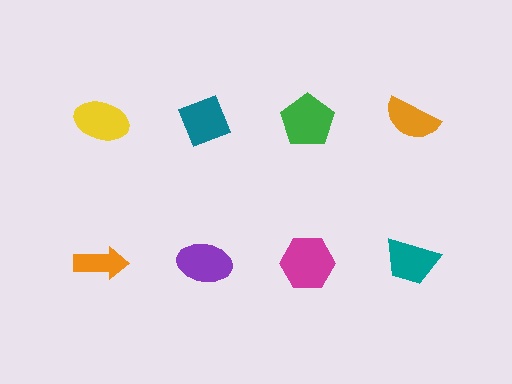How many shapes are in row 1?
4 shapes.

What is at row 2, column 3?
A magenta hexagon.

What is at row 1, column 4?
An orange semicircle.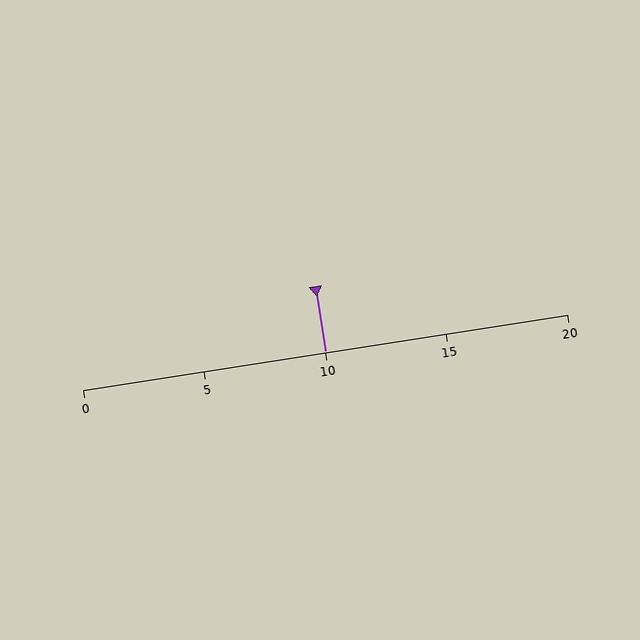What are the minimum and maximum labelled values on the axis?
The axis runs from 0 to 20.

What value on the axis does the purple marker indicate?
The marker indicates approximately 10.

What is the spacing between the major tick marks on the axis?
The major ticks are spaced 5 apart.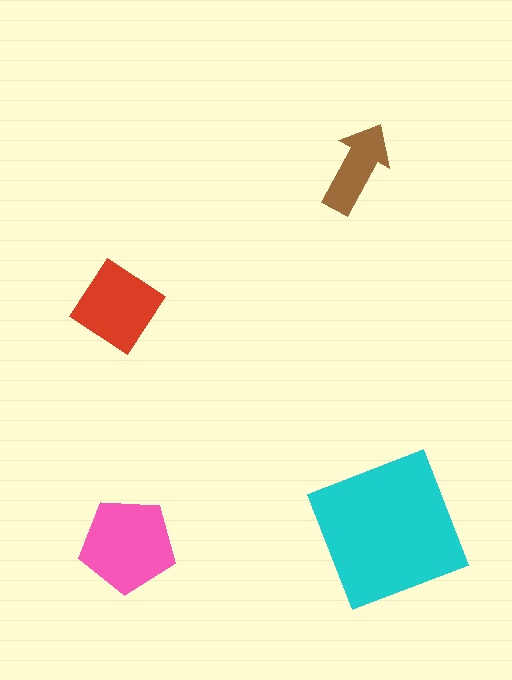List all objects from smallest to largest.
The brown arrow, the red diamond, the pink pentagon, the cyan square.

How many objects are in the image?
There are 4 objects in the image.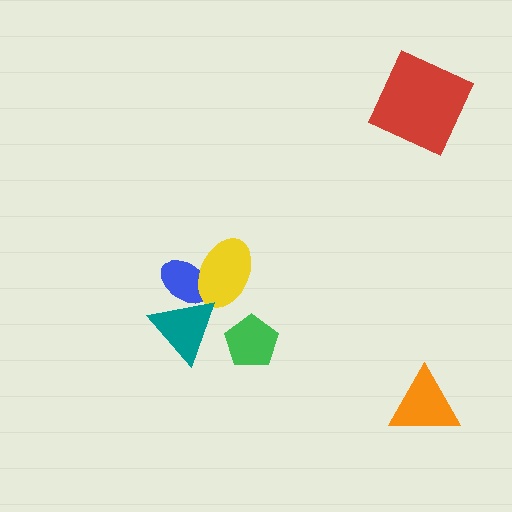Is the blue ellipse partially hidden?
Yes, it is partially covered by another shape.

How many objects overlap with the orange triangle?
0 objects overlap with the orange triangle.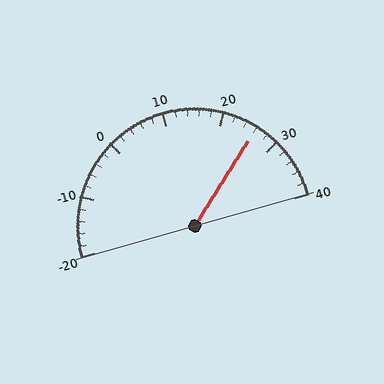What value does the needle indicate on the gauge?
The needle indicates approximately 26.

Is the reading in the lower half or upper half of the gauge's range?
The reading is in the upper half of the range (-20 to 40).